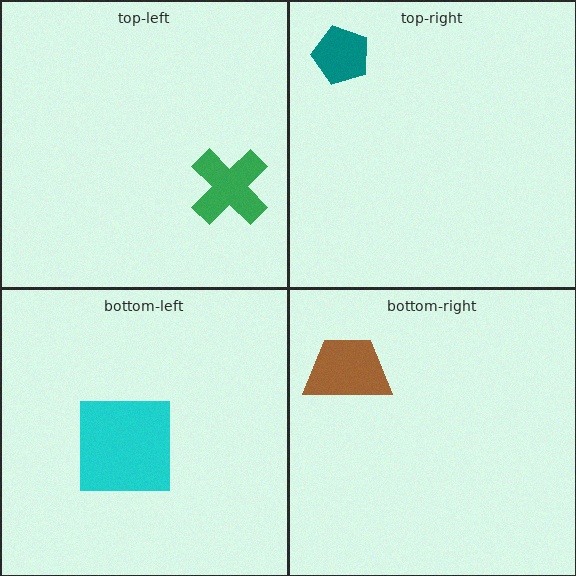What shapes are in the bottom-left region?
The cyan square.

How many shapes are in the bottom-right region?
1.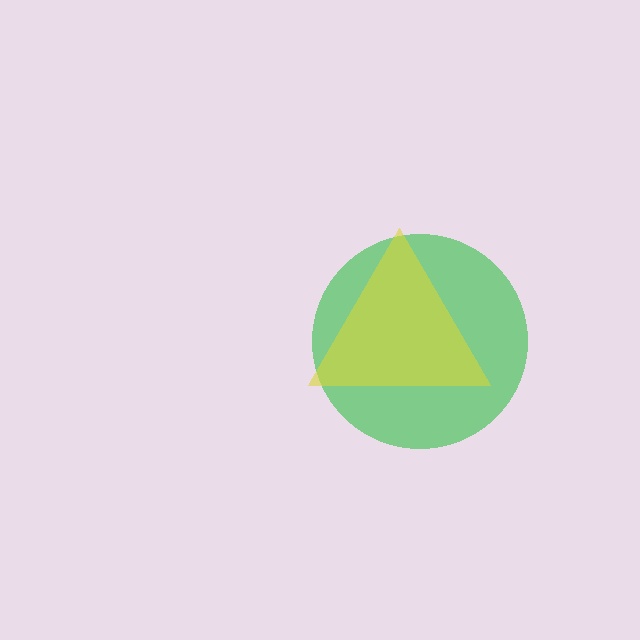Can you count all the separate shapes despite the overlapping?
Yes, there are 2 separate shapes.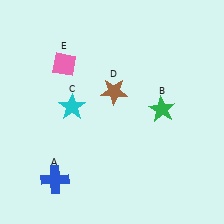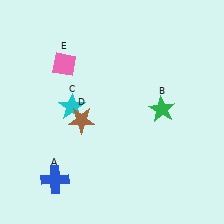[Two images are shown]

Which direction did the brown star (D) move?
The brown star (D) moved left.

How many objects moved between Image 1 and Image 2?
1 object moved between the two images.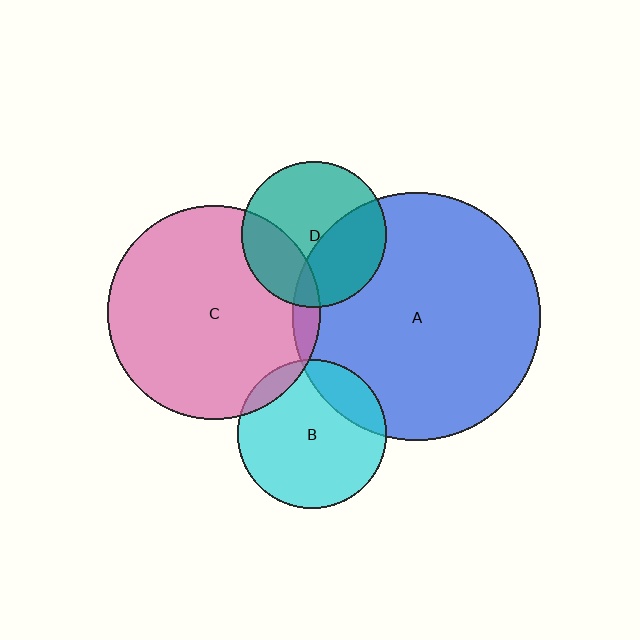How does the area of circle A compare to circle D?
Approximately 2.9 times.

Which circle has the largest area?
Circle A (blue).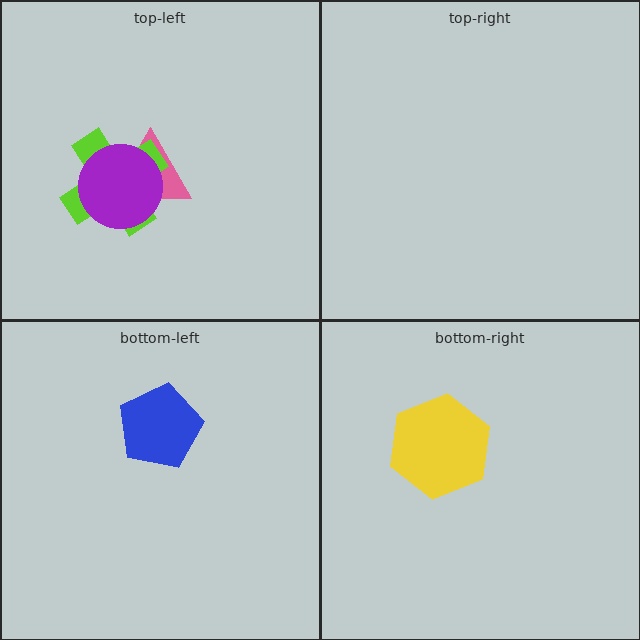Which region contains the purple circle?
The top-left region.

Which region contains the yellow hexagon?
The bottom-right region.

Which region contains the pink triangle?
The top-left region.